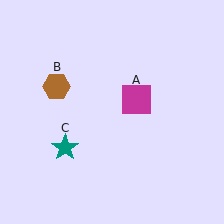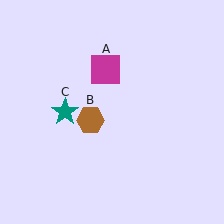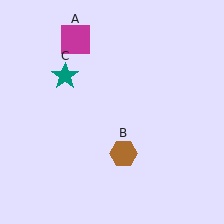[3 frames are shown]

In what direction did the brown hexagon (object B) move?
The brown hexagon (object B) moved down and to the right.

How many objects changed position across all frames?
3 objects changed position: magenta square (object A), brown hexagon (object B), teal star (object C).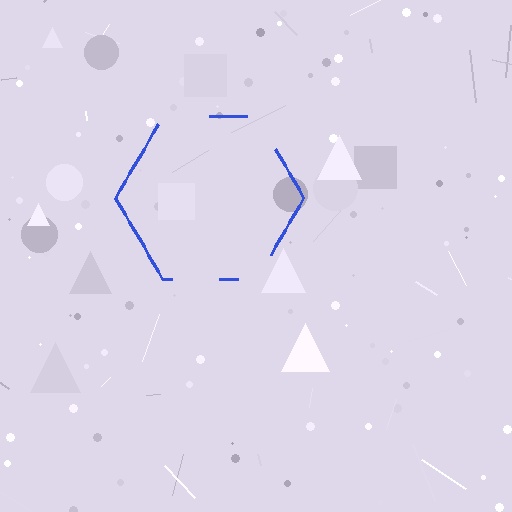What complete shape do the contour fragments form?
The contour fragments form a hexagon.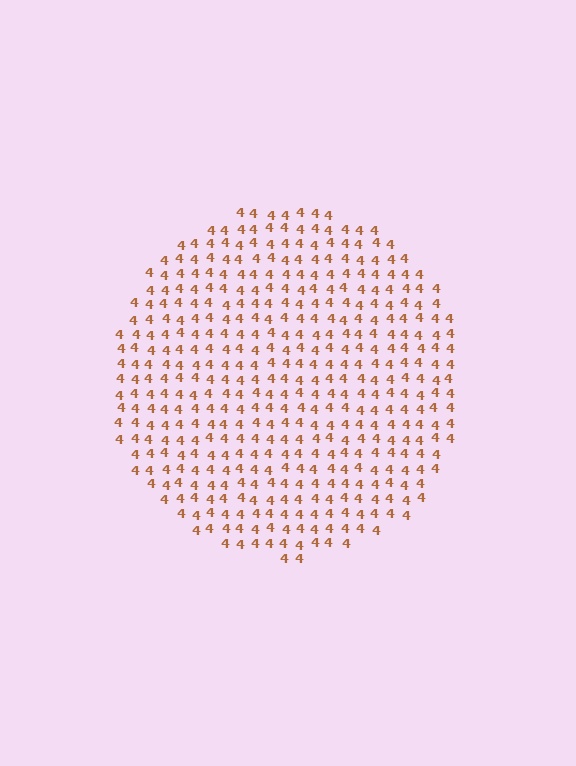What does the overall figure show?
The overall figure shows a circle.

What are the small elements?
The small elements are digit 4's.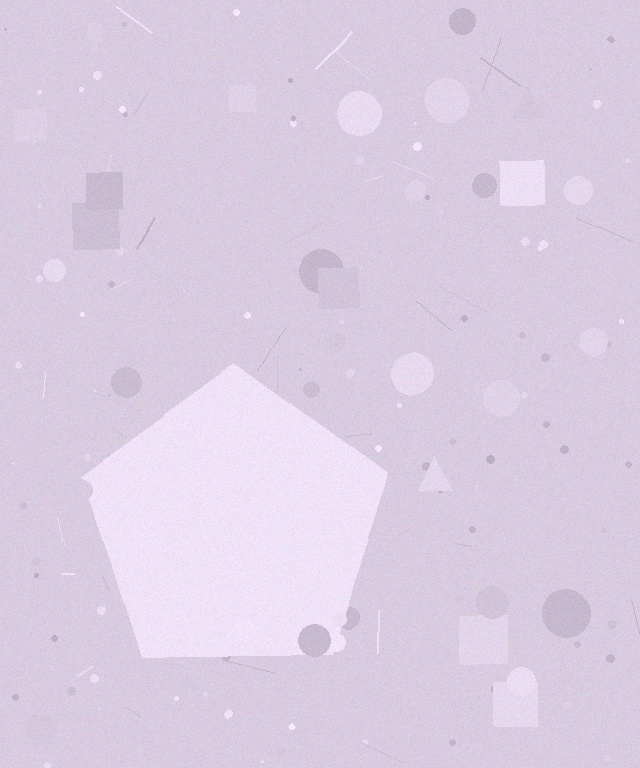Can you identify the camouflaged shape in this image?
The camouflaged shape is a pentagon.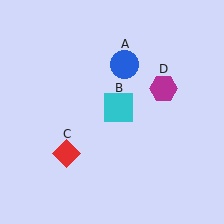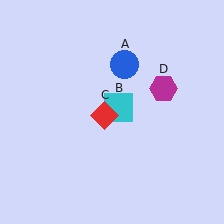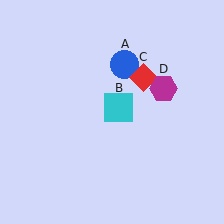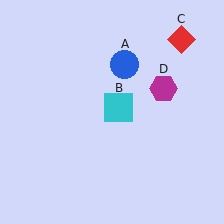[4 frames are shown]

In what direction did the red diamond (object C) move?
The red diamond (object C) moved up and to the right.